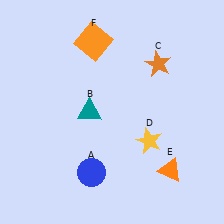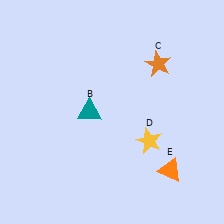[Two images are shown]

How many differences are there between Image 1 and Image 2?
There are 2 differences between the two images.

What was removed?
The orange square (F), the blue circle (A) were removed in Image 2.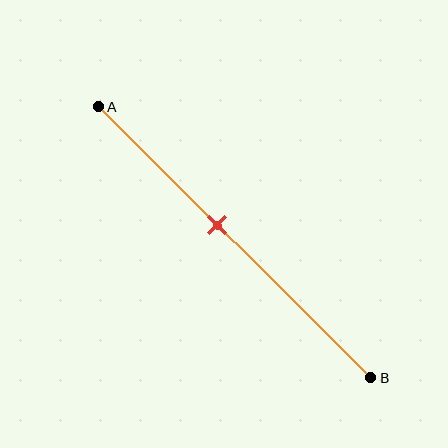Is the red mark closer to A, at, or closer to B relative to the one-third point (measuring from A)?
The red mark is closer to point B than the one-third point of segment AB.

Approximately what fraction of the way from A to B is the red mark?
The red mark is approximately 45% of the way from A to B.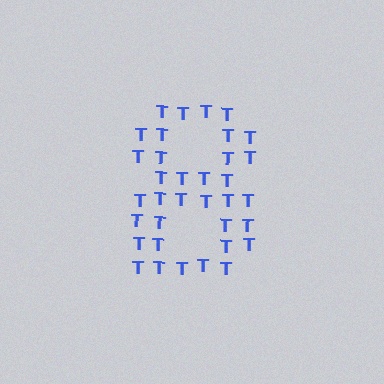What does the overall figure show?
The overall figure shows the digit 8.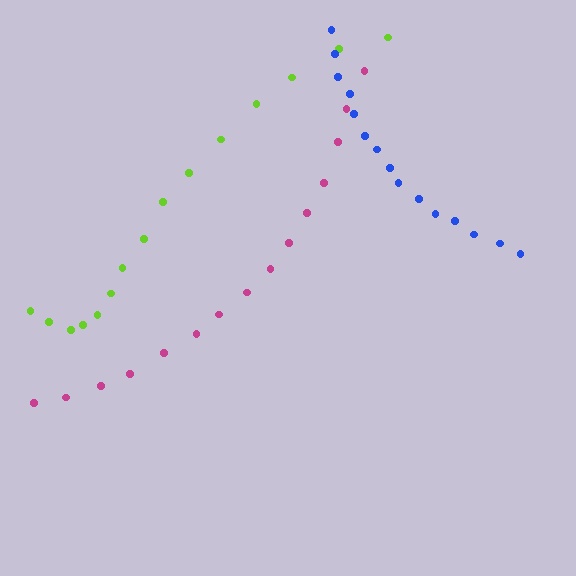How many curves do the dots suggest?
There are 3 distinct paths.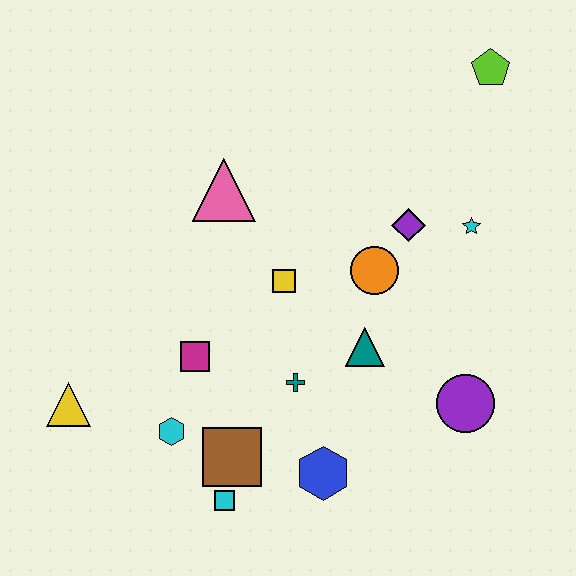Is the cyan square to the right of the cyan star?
No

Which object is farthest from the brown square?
The lime pentagon is farthest from the brown square.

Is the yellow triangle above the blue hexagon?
Yes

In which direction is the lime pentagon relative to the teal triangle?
The lime pentagon is above the teal triangle.